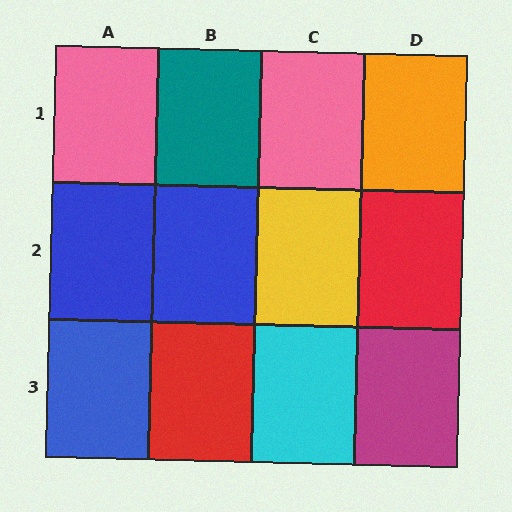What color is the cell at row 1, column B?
Teal.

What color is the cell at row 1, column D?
Orange.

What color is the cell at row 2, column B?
Blue.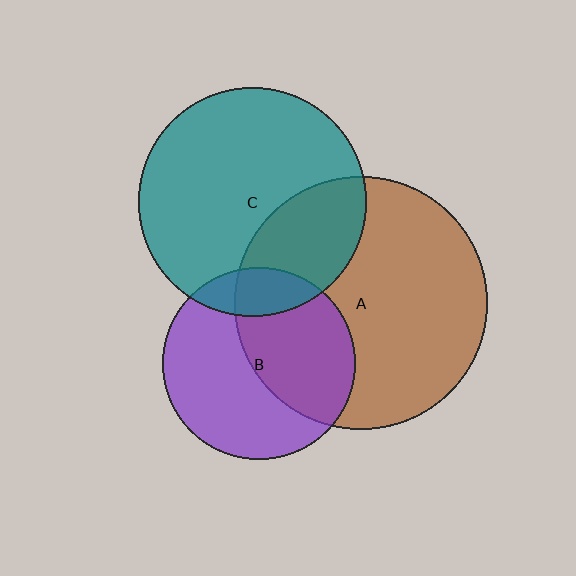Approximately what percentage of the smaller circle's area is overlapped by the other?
Approximately 30%.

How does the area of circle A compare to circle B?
Approximately 1.7 times.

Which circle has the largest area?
Circle A (brown).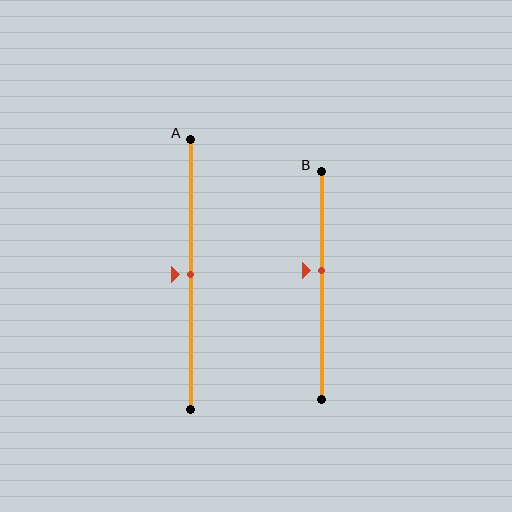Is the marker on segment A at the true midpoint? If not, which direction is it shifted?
Yes, the marker on segment A is at the true midpoint.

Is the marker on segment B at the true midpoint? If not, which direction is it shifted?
No, the marker on segment B is shifted upward by about 7% of the segment length.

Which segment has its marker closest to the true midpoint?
Segment A has its marker closest to the true midpoint.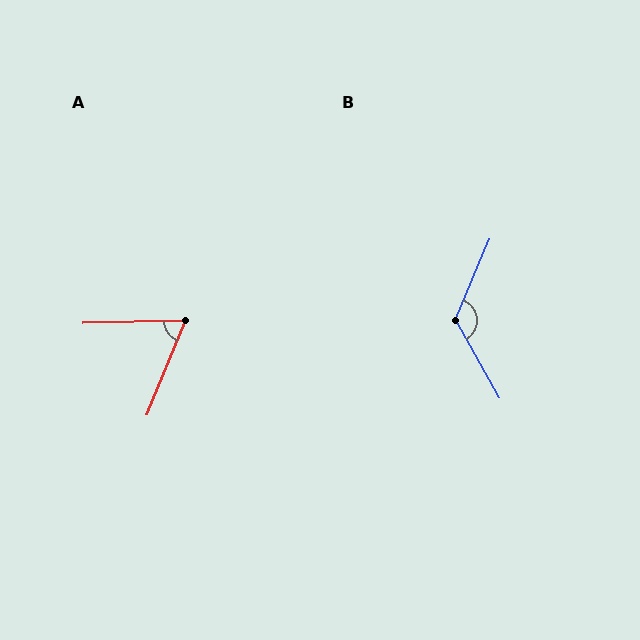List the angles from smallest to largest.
A (67°), B (128°).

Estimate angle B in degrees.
Approximately 128 degrees.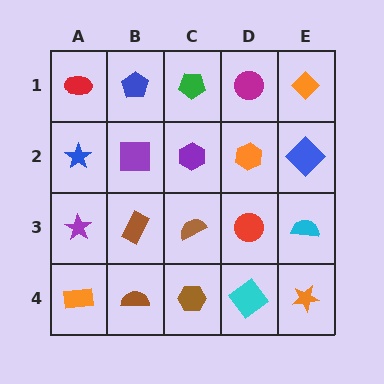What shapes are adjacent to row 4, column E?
A cyan semicircle (row 3, column E), a cyan diamond (row 4, column D).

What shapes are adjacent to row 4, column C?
A brown semicircle (row 3, column C), a brown semicircle (row 4, column B), a cyan diamond (row 4, column D).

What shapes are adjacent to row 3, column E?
A blue diamond (row 2, column E), an orange star (row 4, column E), a red circle (row 3, column D).